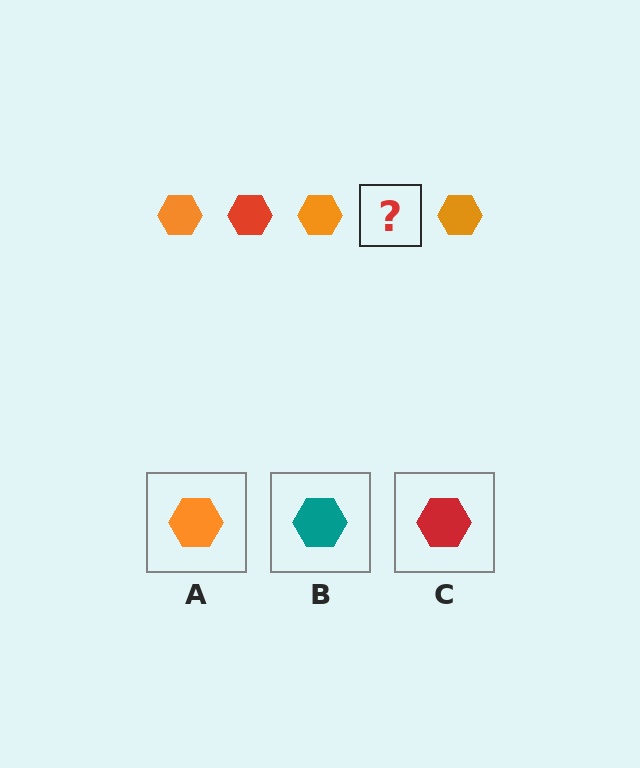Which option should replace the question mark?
Option C.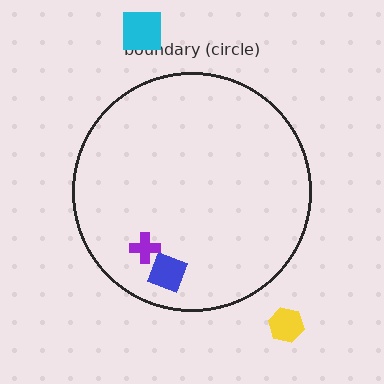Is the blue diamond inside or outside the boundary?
Inside.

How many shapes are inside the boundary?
2 inside, 2 outside.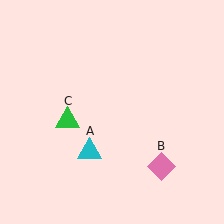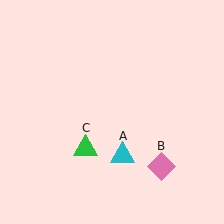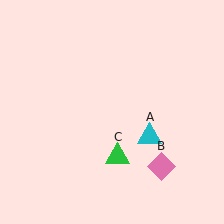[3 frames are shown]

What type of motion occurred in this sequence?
The cyan triangle (object A), green triangle (object C) rotated counterclockwise around the center of the scene.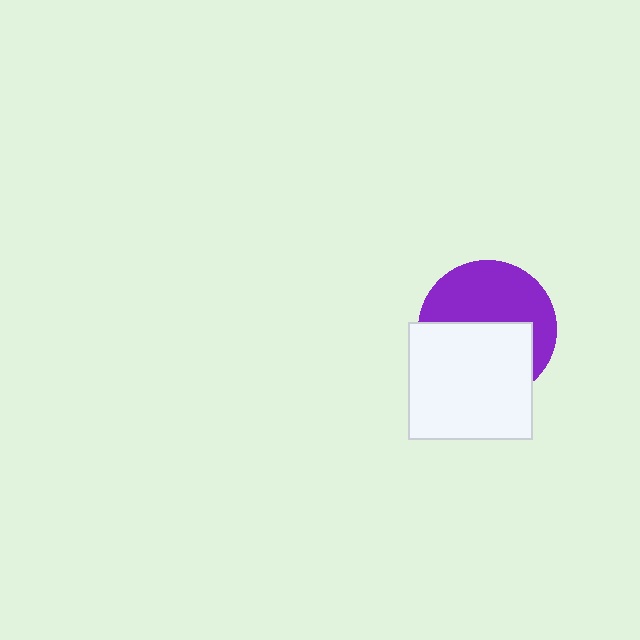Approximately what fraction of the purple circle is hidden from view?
Roughly 51% of the purple circle is hidden behind the white rectangle.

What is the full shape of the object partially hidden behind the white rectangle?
The partially hidden object is a purple circle.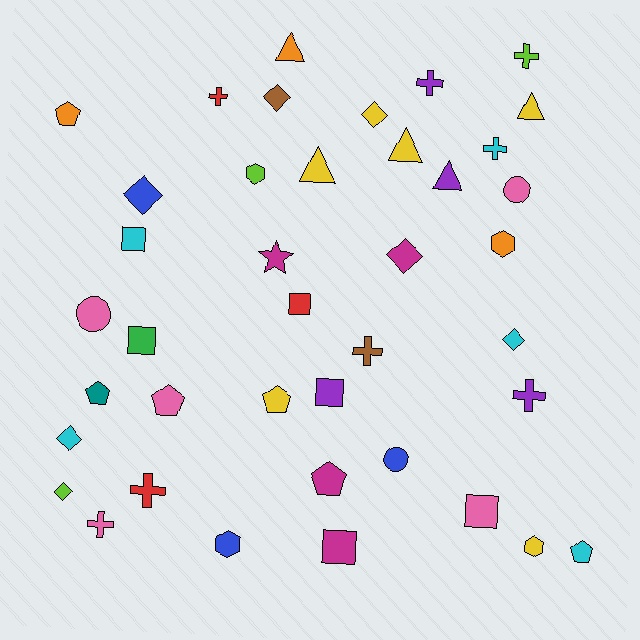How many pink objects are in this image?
There are 5 pink objects.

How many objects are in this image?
There are 40 objects.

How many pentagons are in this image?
There are 6 pentagons.